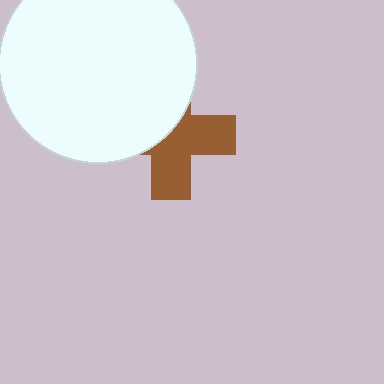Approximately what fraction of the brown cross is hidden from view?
Roughly 48% of the brown cross is hidden behind the white circle.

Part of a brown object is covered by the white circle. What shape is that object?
It is a cross.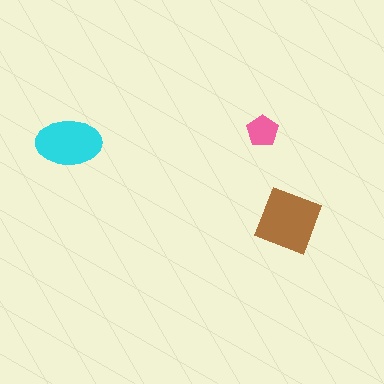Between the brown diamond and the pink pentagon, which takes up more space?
The brown diamond.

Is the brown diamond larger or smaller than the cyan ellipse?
Larger.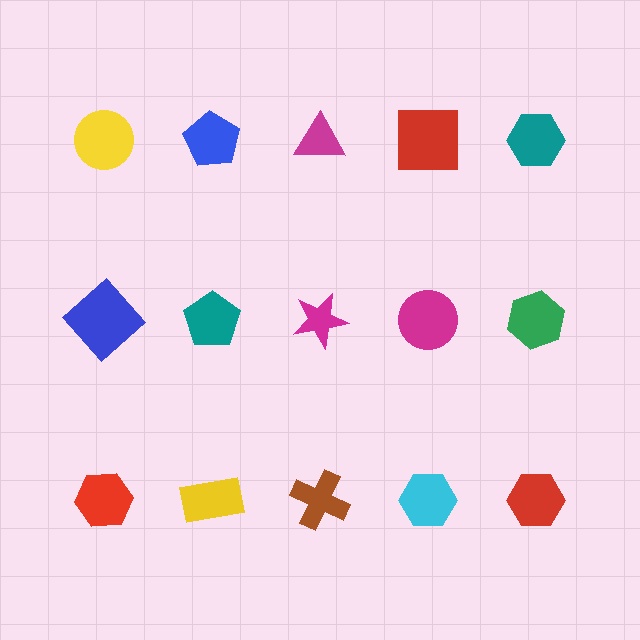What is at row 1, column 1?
A yellow circle.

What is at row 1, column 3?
A magenta triangle.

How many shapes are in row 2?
5 shapes.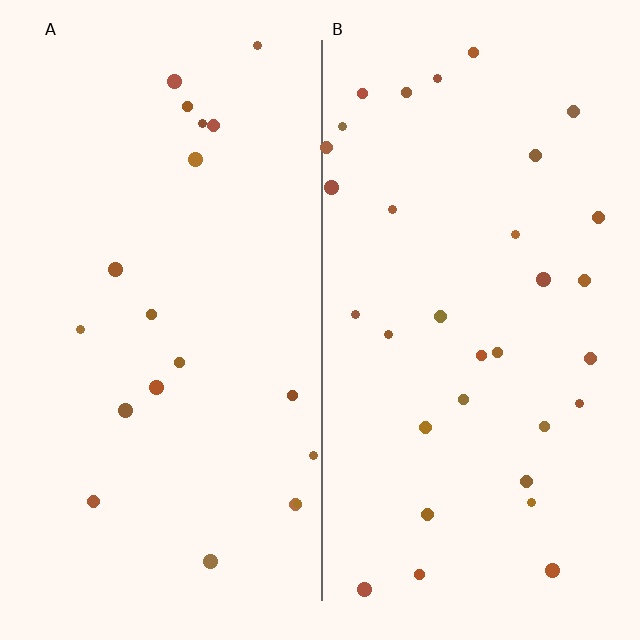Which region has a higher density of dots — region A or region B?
B (the right).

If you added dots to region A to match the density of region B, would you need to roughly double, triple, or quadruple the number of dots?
Approximately double.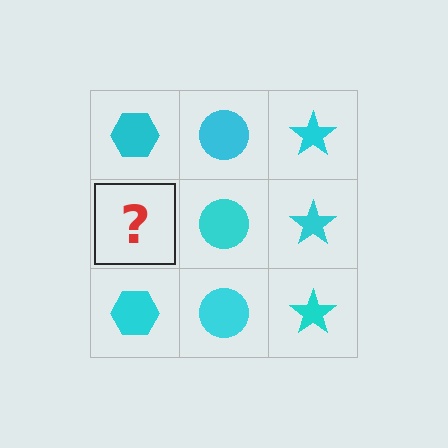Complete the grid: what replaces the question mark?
The question mark should be replaced with a cyan hexagon.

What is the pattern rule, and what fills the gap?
The rule is that each column has a consistent shape. The gap should be filled with a cyan hexagon.